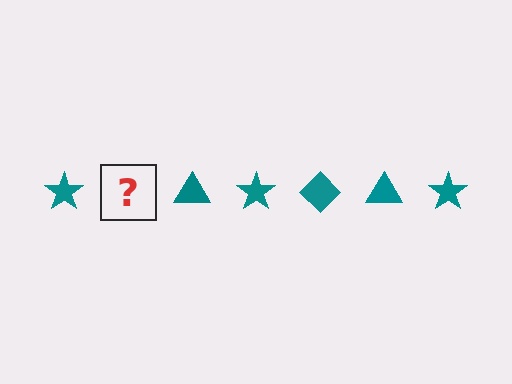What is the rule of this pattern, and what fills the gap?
The rule is that the pattern cycles through star, diamond, triangle shapes in teal. The gap should be filled with a teal diamond.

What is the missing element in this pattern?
The missing element is a teal diamond.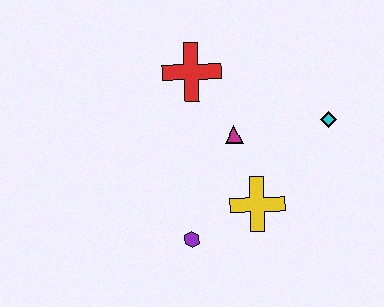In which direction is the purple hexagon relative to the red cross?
The purple hexagon is below the red cross.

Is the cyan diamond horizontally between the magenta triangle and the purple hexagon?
No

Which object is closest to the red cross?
The magenta triangle is closest to the red cross.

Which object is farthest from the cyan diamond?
The purple hexagon is farthest from the cyan diamond.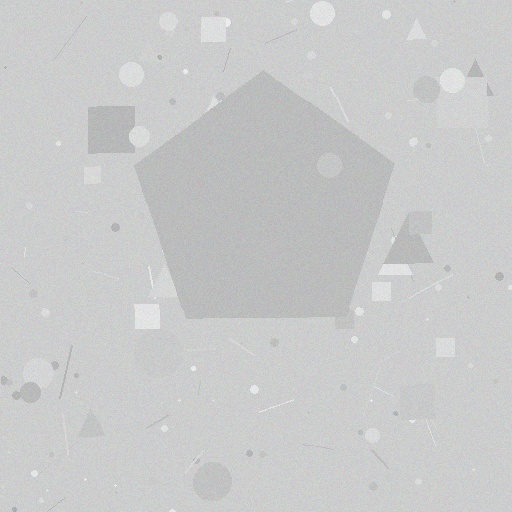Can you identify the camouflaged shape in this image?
The camouflaged shape is a pentagon.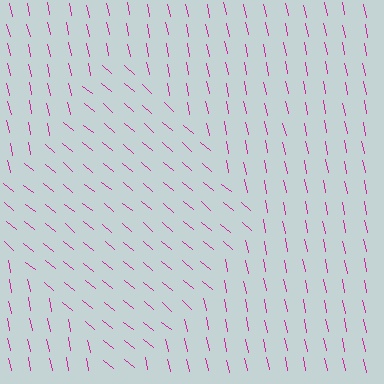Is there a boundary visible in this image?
Yes, there is a texture boundary formed by a change in line orientation.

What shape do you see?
I see a diamond.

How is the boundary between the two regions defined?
The boundary is defined purely by a change in line orientation (approximately 39 degrees difference). All lines are the same color and thickness.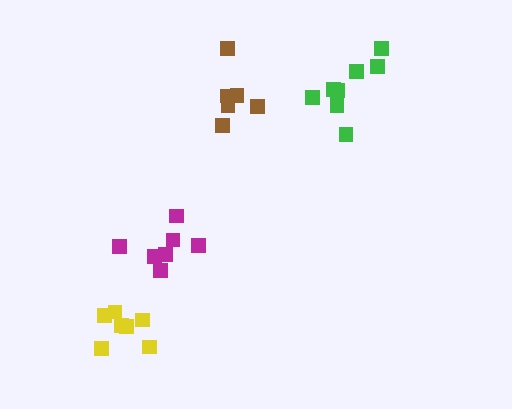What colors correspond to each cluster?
The clusters are colored: yellow, green, magenta, brown.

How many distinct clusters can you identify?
There are 4 distinct clusters.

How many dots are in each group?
Group 1: 7 dots, Group 2: 8 dots, Group 3: 7 dots, Group 4: 6 dots (28 total).